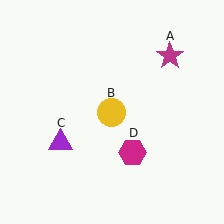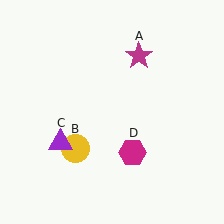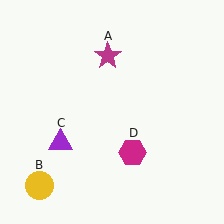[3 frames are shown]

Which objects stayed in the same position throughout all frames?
Purple triangle (object C) and magenta hexagon (object D) remained stationary.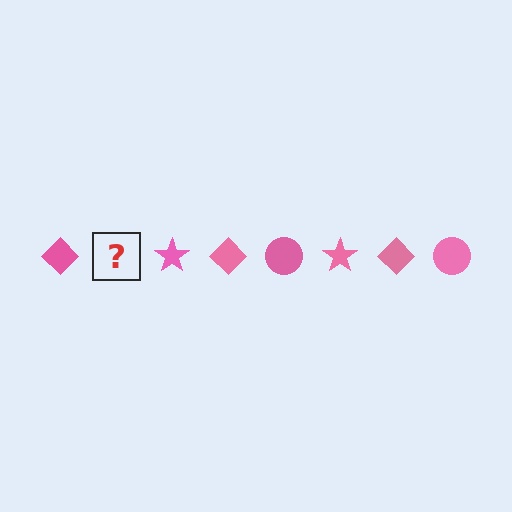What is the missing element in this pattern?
The missing element is a pink circle.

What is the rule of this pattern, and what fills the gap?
The rule is that the pattern cycles through diamond, circle, star shapes in pink. The gap should be filled with a pink circle.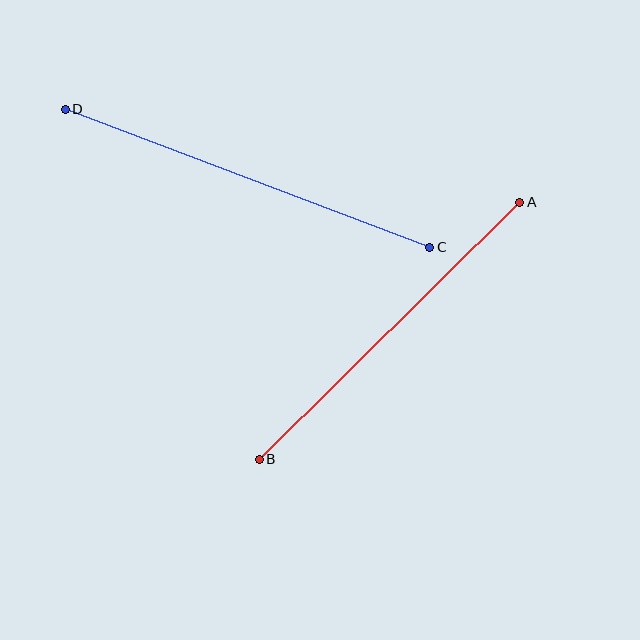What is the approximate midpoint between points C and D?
The midpoint is at approximately (247, 178) pixels.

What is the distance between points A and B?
The distance is approximately 366 pixels.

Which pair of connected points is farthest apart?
Points C and D are farthest apart.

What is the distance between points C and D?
The distance is approximately 390 pixels.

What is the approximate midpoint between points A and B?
The midpoint is at approximately (390, 331) pixels.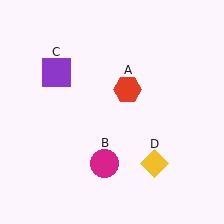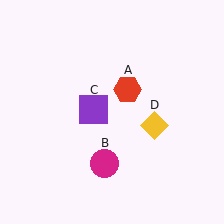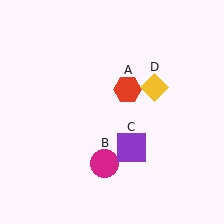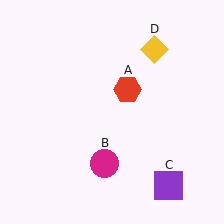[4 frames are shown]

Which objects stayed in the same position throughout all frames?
Red hexagon (object A) and magenta circle (object B) remained stationary.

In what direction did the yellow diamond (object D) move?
The yellow diamond (object D) moved up.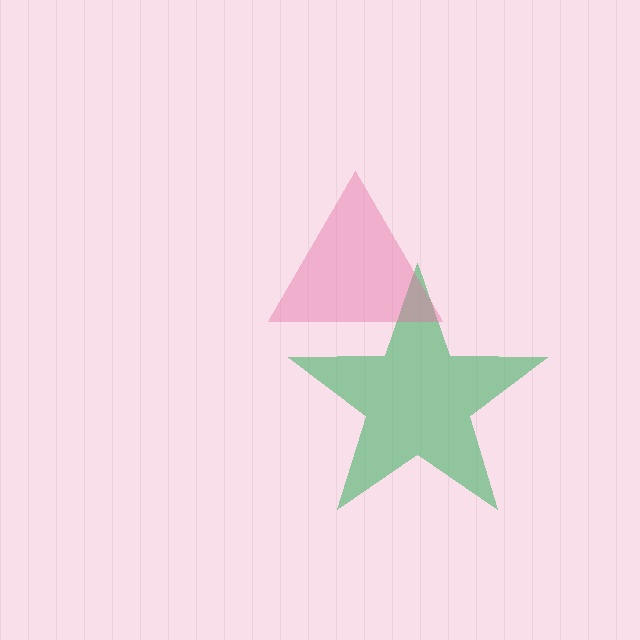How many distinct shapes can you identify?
There are 2 distinct shapes: a green star, a pink triangle.